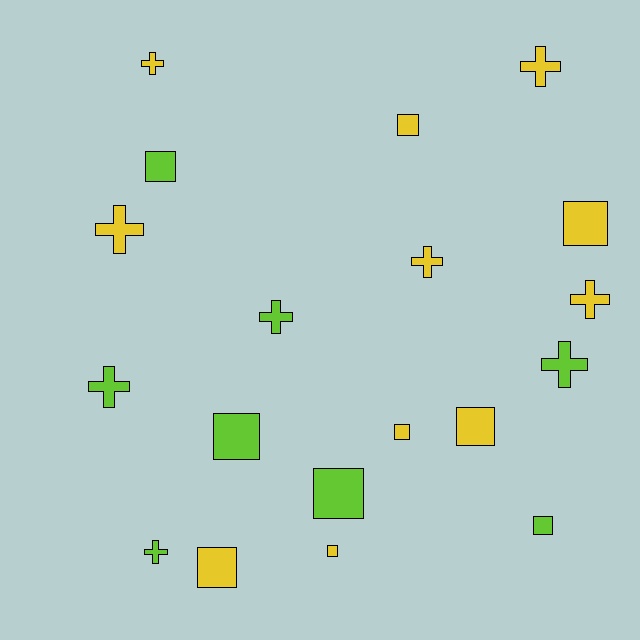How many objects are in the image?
There are 19 objects.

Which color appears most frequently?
Yellow, with 11 objects.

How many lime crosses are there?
There are 4 lime crosses.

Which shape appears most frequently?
Square, with 10 objects.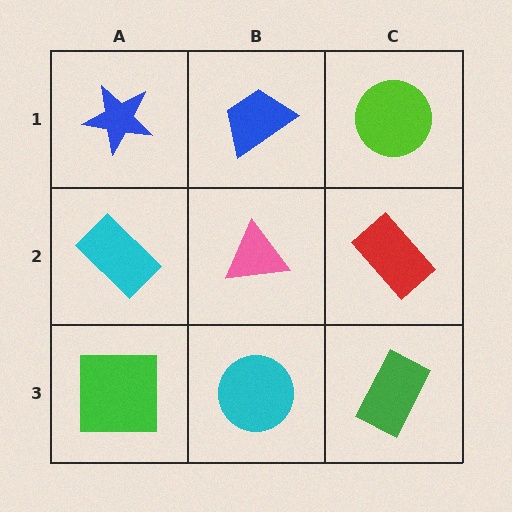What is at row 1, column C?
A lime circle.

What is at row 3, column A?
A green square.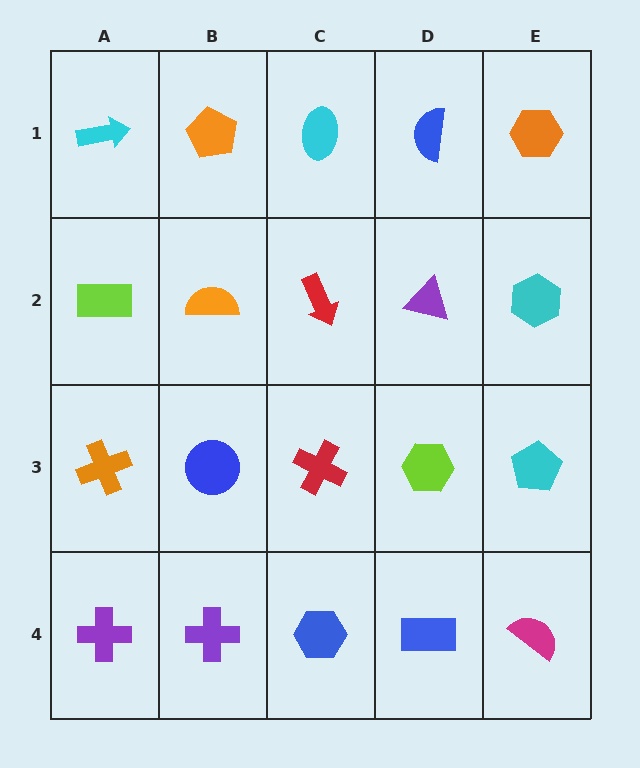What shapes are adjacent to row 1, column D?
A purple triangle (row 2, column D), a cyan ellipse (row 1, column C), an orange hexagon (row 1, column E).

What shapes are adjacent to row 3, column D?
A purple triangle (row 2, column D), a blue rectangle (row 4, column D), a red cross (row 3, column C), a cyan pentagon (row 3, column E).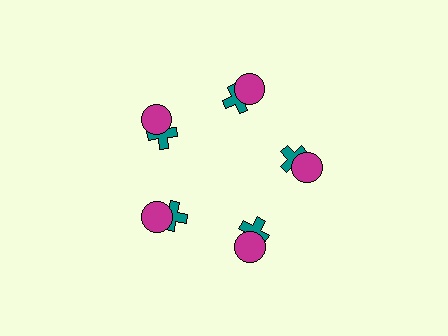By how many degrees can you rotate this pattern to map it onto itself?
The pattern maps onto itself every 72 degrees of rotation.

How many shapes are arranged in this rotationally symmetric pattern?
There are 10 shapes, arranged in 5 groups of 2.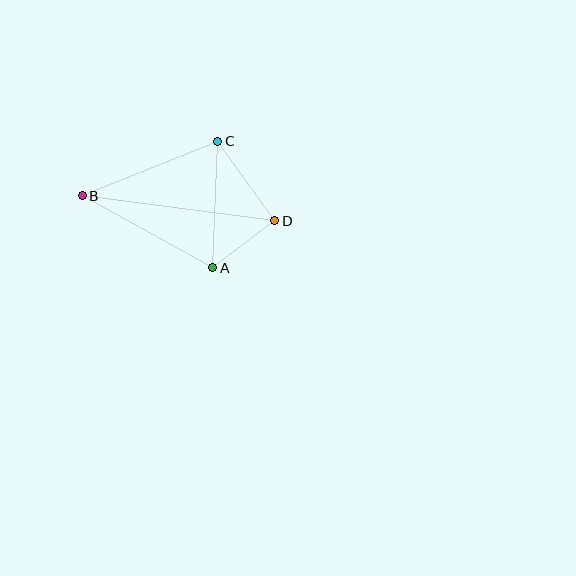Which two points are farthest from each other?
Points B and D are farthest from each other.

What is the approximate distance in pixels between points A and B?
The distance between A and B is approximately 149 pixels.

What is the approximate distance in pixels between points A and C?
The distance between A and C is approximately 127 pixels.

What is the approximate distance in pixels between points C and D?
The distance between C and D is approximately 98 pixels.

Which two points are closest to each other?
Points A and D are closest to each other.